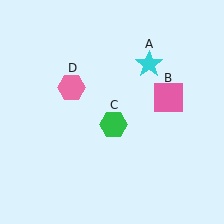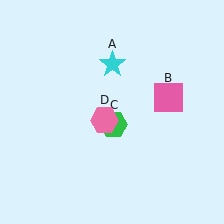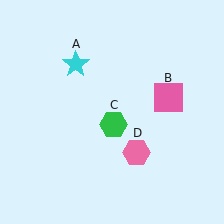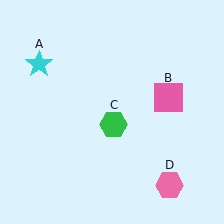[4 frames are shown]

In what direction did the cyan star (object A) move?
The cyan star (object A) moved left.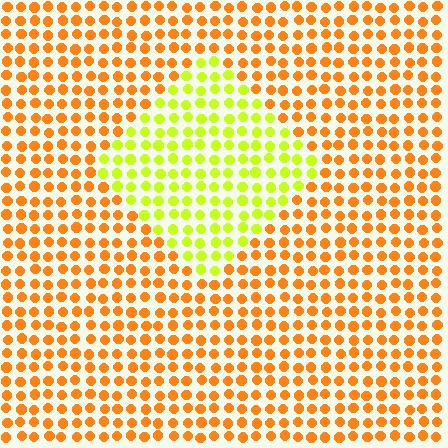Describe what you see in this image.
The image is filled with small orange elements in a uniform arrangement. A diamond-shaped region is visible where the elements are tinted to a slightly different hue, forming a subtle color boundary.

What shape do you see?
I see a diamond.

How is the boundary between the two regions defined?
The boundary is defined purely by a slight shift in hue (about 48 degrees). Spacing, size, and orientation are identical on both sides.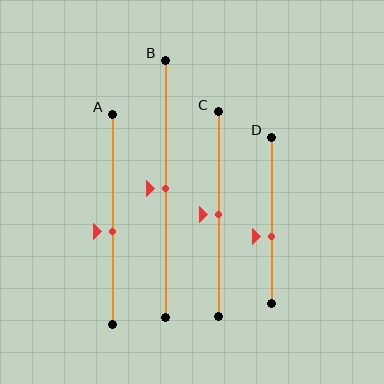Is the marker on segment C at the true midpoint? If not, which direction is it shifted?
Yes, the marker on segment C is at the true midpoint.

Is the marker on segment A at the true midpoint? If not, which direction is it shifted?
No, the marker on segment A is shifted downward by about 6% of the segment length.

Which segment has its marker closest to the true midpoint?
Segment B has its marker closest to the true midpoint.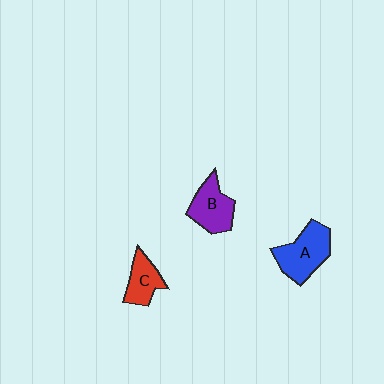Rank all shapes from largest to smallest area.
From largest to smallest: A (blue), B (purple), C (red).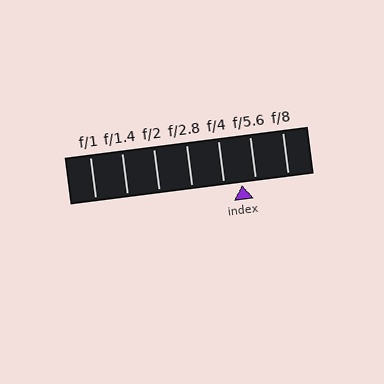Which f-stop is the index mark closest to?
The index mark is closest to f/5.6.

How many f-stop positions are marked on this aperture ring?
There are 7 f-stop positions marked.